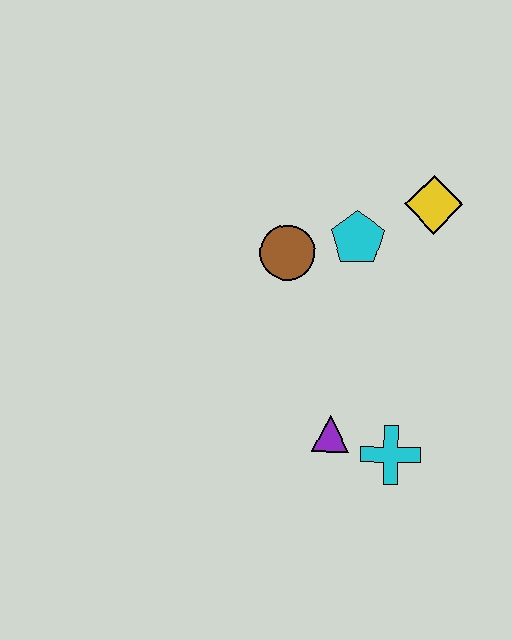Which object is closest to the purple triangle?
The cyan cross is closest to the purple triangle.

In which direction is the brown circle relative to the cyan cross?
The brown circle is above the cyan cross.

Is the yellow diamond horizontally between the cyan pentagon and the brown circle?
No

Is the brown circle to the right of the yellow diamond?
No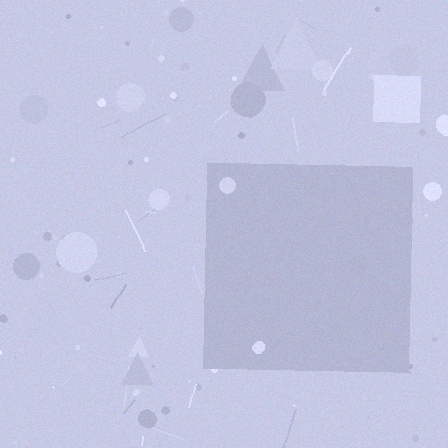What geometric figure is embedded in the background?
A square is embedded in the background.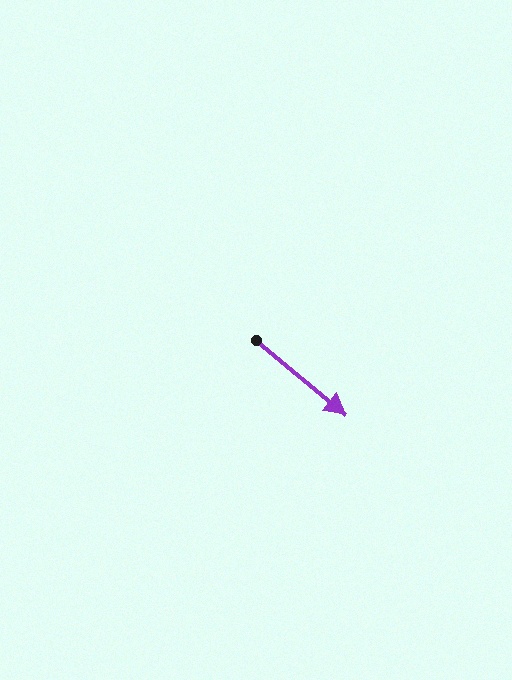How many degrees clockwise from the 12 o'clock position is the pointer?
Approximately 130 degrees.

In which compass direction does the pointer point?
Southeast.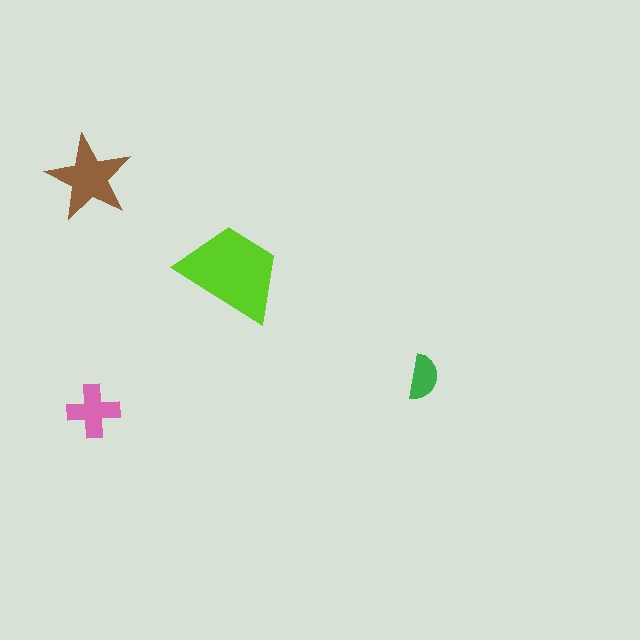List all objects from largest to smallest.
The lime trapezoid, the brown star, the pink cross, the green semicircle.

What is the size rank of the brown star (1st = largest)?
2nd.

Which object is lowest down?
The pink cross is bottommost.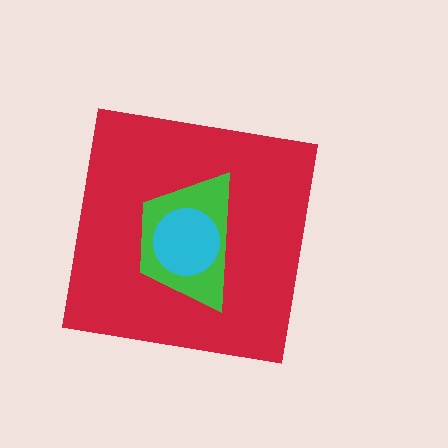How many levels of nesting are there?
3.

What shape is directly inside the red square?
The green trapezoid.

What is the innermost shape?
The cyan circle.